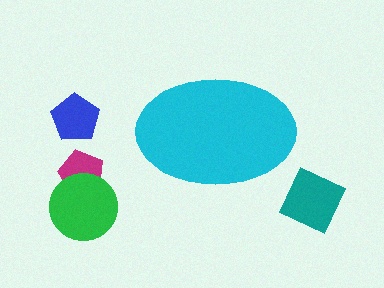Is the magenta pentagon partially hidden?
No, the magenta pentagon is fully visible.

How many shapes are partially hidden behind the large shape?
0 shapes are partially hidden.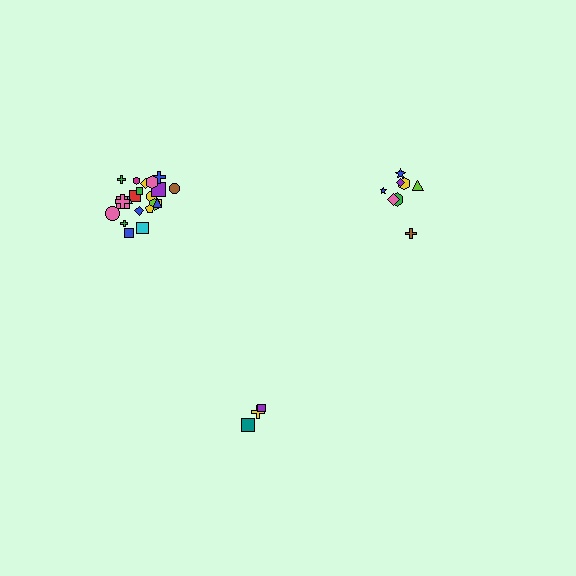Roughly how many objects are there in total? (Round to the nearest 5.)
Roughly 35 objects in total.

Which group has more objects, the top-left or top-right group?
The top-left group.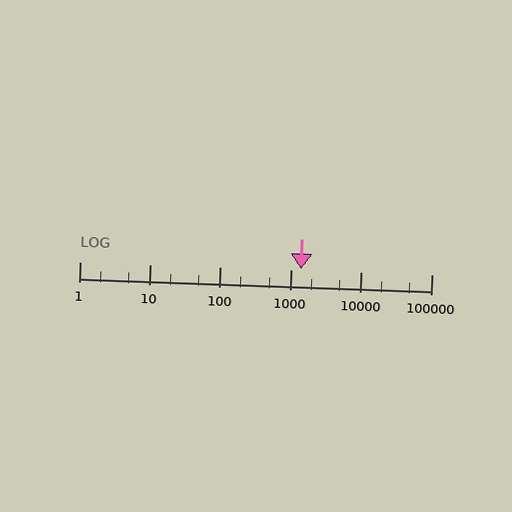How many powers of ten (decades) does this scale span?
The scale spans 5 decades, from 1 to 100000.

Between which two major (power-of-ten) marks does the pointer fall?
The pointer is between 1000 and 10000.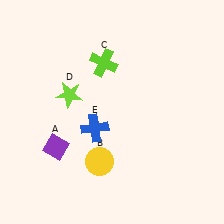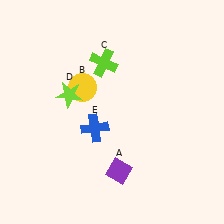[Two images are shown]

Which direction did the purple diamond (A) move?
The purple diamond (A) moved right.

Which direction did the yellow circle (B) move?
The yellow circle (B) moved up.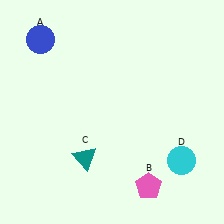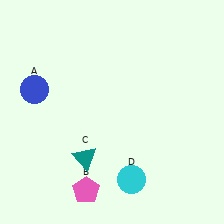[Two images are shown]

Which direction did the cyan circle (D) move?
The cyan circle (D) moved left.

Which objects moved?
The objects that moved are: the blue circle (A), the pink pentagon (B), the cyan circle (D).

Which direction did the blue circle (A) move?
The blue circle (A) moved down.